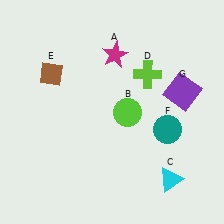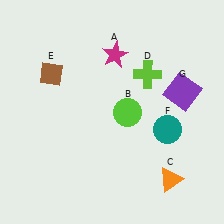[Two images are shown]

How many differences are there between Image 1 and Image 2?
There is 1 difference between the two images.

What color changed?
The triangle (C) changed from cyan in Image 1 to orange in Image 2.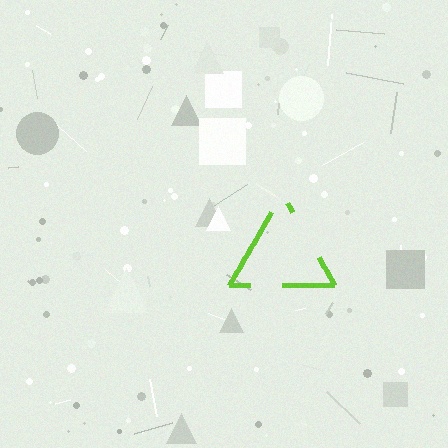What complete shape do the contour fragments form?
The contour fragments form a triangle.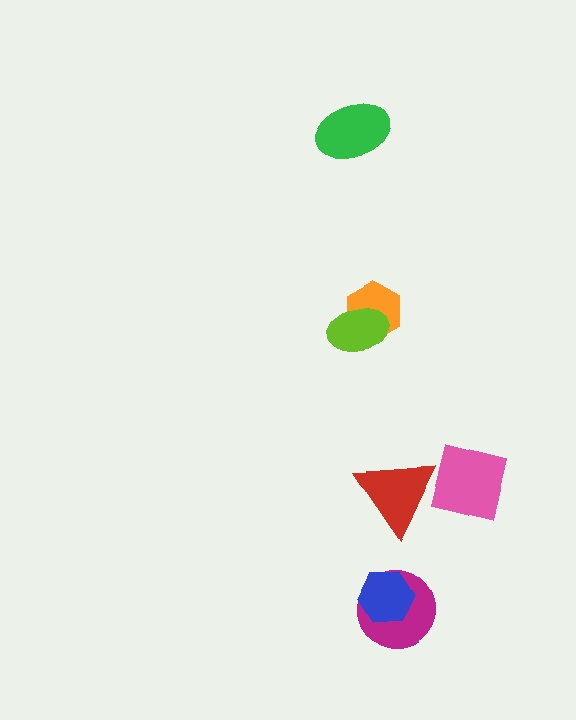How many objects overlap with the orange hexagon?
1 object overlaps with the orange hexagon.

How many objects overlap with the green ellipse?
0 objects overlap with the green ellipse.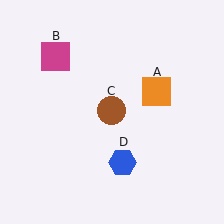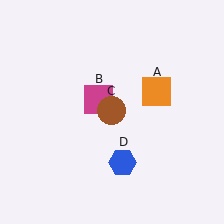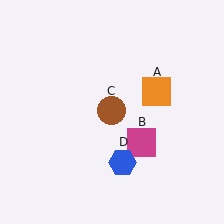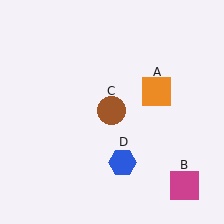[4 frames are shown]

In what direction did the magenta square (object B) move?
The magenta square (object B) moved down and to the right.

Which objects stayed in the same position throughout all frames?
Orange square (object A) and brown circle (object C) and blue hexagon (object D) remained stationary.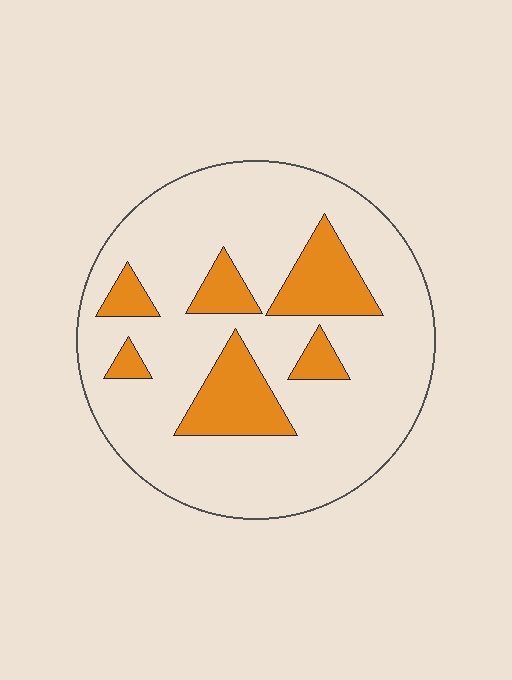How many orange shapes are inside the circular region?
6.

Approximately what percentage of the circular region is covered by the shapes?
Approximately 20%.